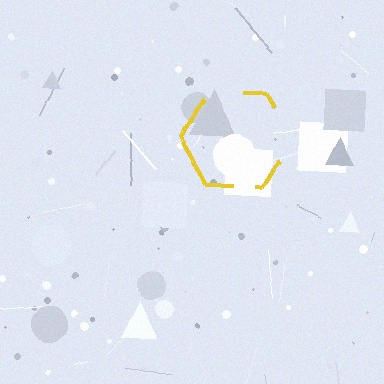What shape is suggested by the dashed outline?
The dashed outline suggests a hexagon.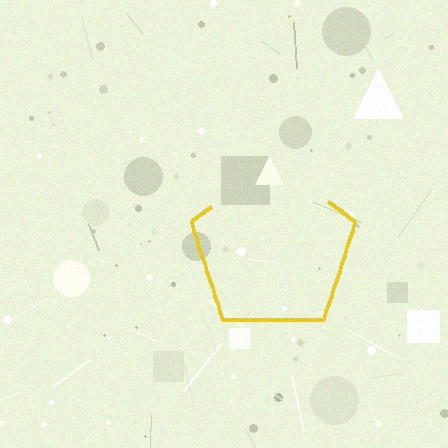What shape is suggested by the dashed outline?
The dashed outline suggests a pentagon.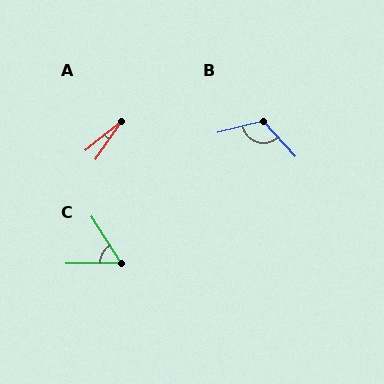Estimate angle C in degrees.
Approximately 59 degrees.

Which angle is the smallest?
A, at approximately 16 degrees.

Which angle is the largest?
B, at approximately 117 degrees.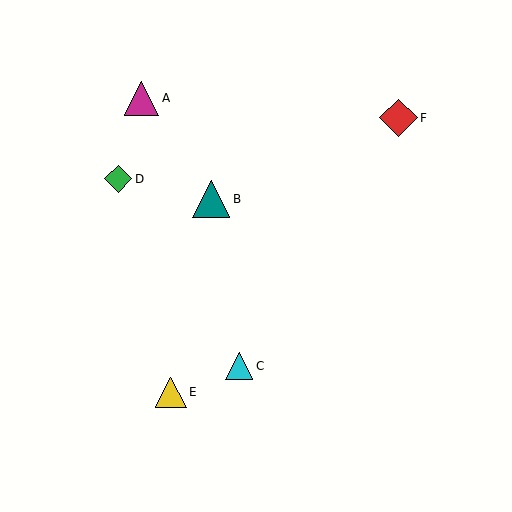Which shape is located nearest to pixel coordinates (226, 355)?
The cyan triangle (labeled C) at (239, 366) is nearest to that location.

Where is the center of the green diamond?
The center of the green diamond is at (118, 179).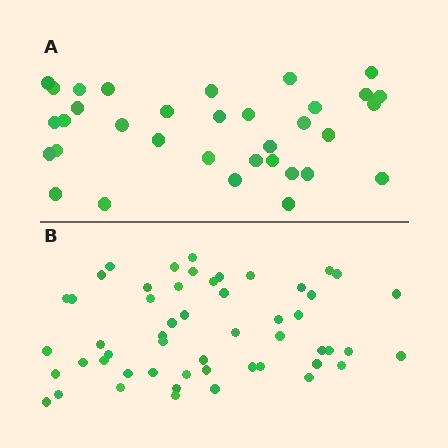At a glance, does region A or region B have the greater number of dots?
Region B (the bottom region) has more dots.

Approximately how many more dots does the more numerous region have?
Region B has approximately 20 more dots than region A.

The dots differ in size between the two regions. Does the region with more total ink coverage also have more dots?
No. Region A has more total ink coverage because its dots are larger, but region B actually contains more individual dots. Total area can be misleading — the number of items is what matters here.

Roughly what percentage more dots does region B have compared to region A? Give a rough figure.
About 55% more.